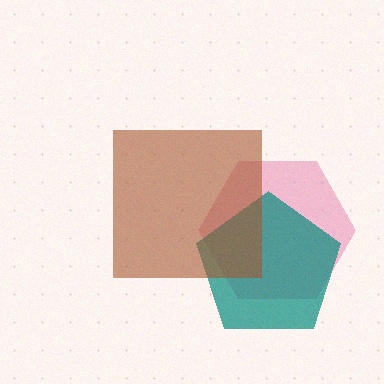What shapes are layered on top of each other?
The layered shapes are: a pink hexagon, a teal pentagon, a brown square.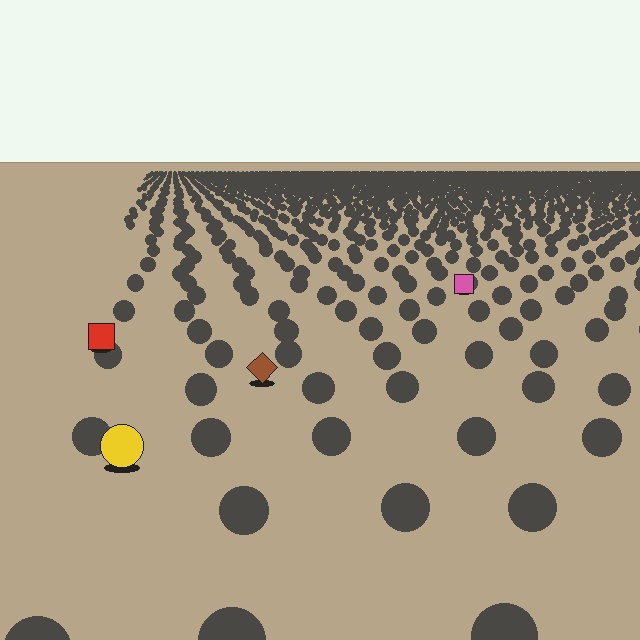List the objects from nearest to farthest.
From nearest to farthest: the yellow circle, the brown diamond, the red square, the pink square.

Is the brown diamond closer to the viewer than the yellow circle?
No. The yellow circle is closer — you can tell from the texture gradient: the ground texture is coarser near it.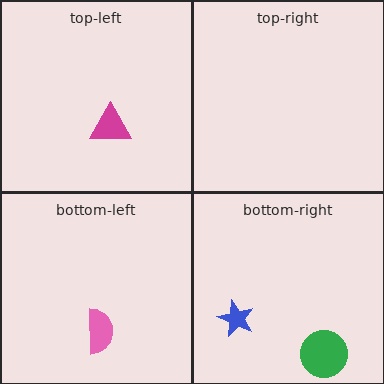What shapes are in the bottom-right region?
The green circle, the blue star.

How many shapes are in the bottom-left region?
1.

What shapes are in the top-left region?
The magenta triangle.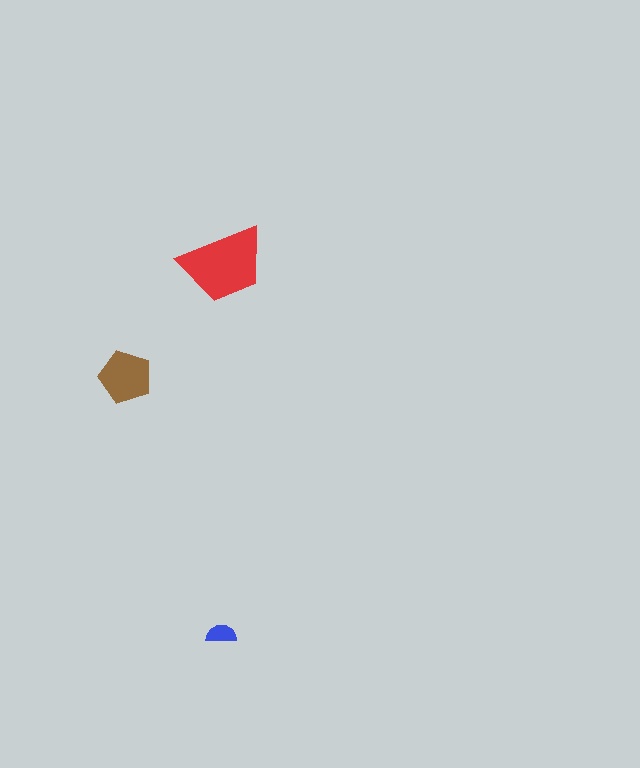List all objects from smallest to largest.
The blue semicircle, the brown pentagon, the red trapezoid.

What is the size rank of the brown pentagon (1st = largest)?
2nd.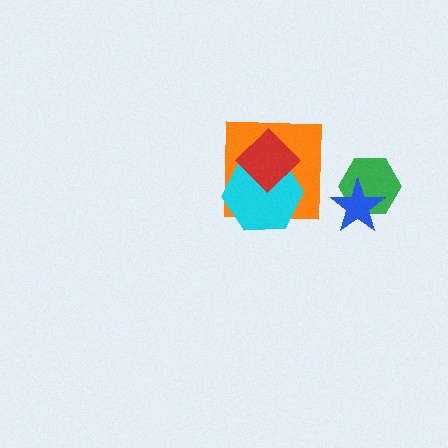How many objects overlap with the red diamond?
2 objects overlap with the red diamond.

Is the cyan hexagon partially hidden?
Yes, it is partially covered by another shape.